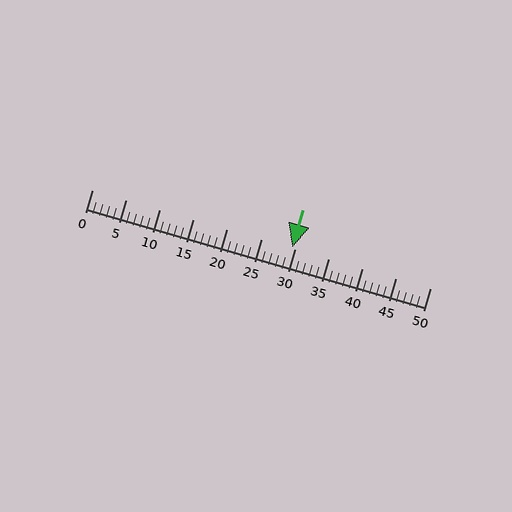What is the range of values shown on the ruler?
The ruler shows values from 0 to 50.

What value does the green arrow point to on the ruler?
The green arrow points to approximately 30.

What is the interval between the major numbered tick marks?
The major tick marks are spaced 5 units apart.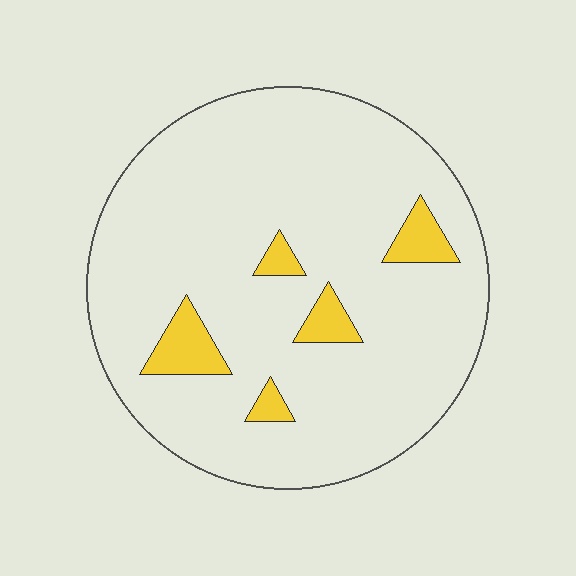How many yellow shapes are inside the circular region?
5.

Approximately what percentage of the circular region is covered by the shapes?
Approximately 10%.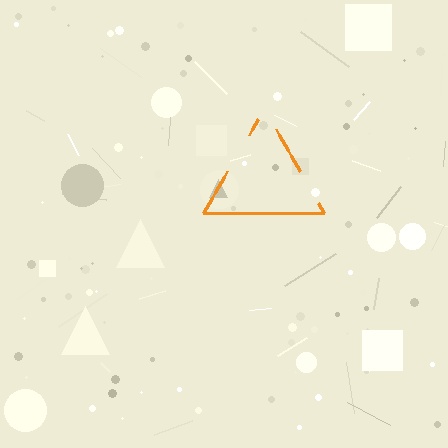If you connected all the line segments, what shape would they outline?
They would outline a triangle.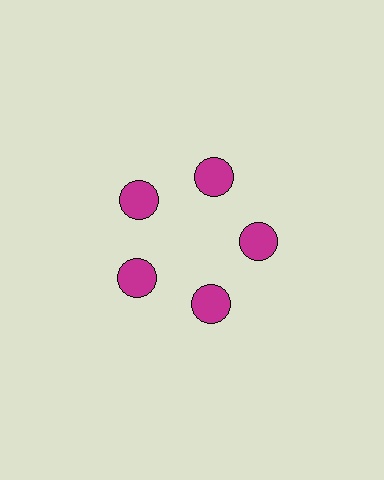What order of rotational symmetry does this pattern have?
This pattern has 5-fold rotational symmetry.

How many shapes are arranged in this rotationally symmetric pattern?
There are 5 shapes, arranged in 5 groups of 1.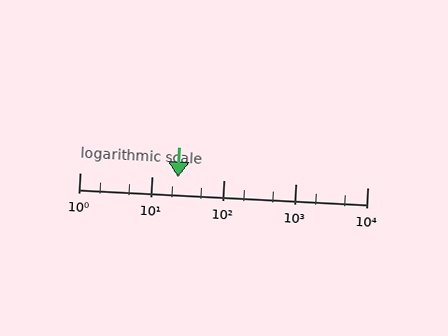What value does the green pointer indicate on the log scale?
The pointer indicates approximately 23.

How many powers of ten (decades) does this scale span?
The scale spans 4 decades, from 1 to 10000.